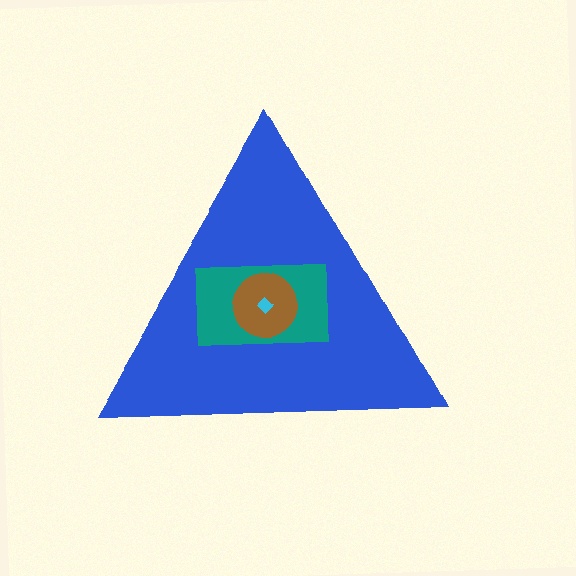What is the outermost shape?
The blue triangle.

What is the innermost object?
The cyan diamond.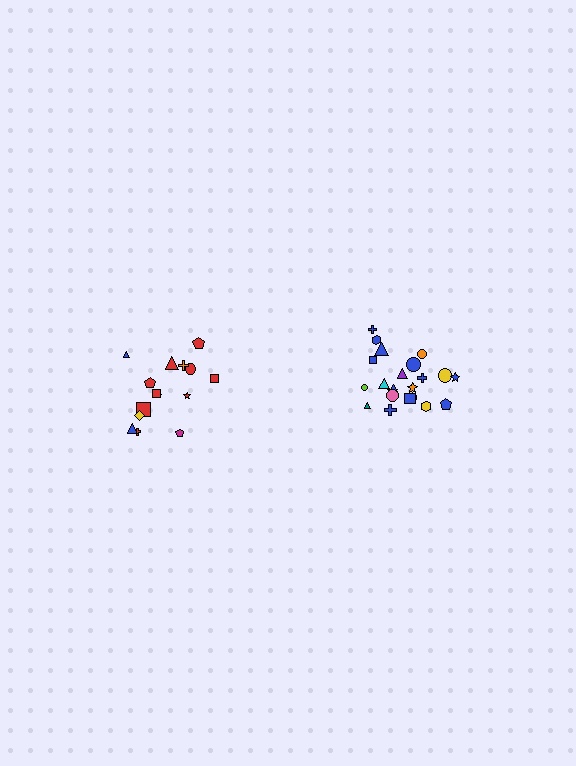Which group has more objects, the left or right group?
The right group.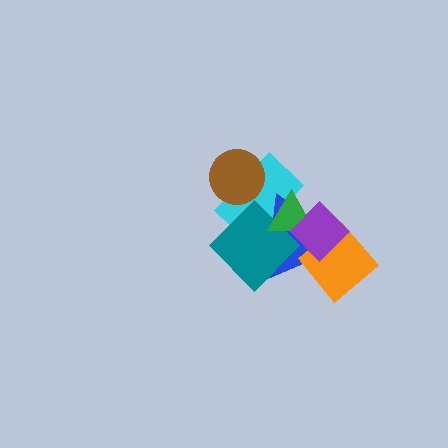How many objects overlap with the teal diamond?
4 objects overlap with the teal diamond.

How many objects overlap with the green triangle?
4 objects overlap with the green triangle.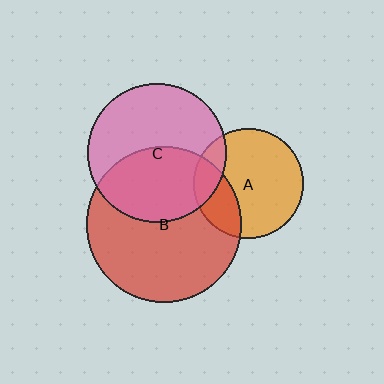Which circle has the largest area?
Circle B (red).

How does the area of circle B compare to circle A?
Approximately 2.0 times.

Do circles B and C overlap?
Yes.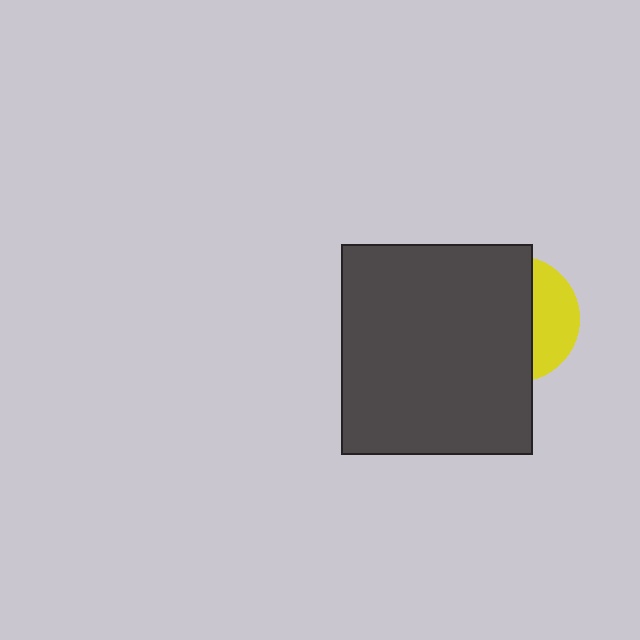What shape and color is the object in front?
The object in front is a dark gray rectangle.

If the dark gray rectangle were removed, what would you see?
You would see the complete yellow circle.